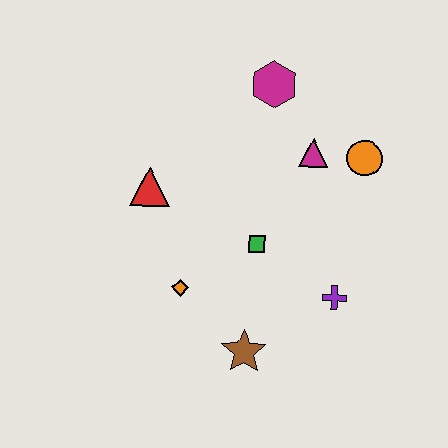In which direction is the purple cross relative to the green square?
The purple cross is to the right of the green square.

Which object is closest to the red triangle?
The orange diamond is closest to the red triangle.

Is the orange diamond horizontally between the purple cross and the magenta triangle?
No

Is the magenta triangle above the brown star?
Yes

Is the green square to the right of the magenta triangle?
No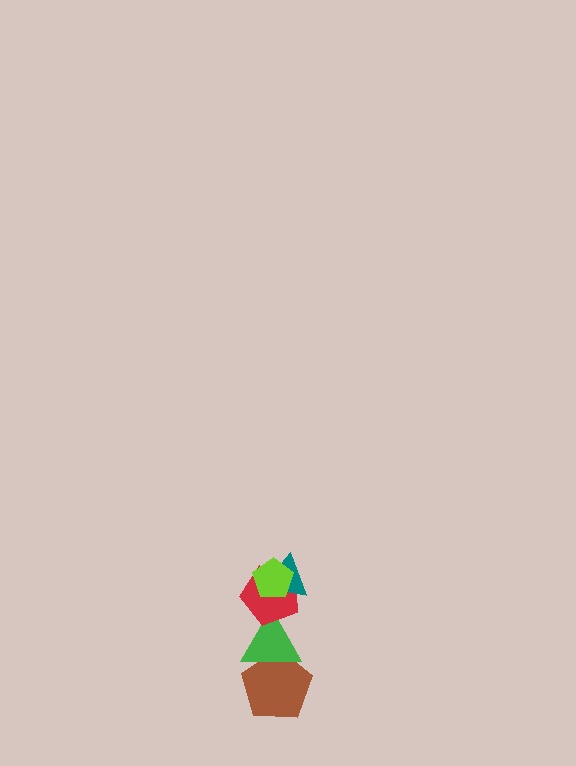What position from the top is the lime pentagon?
The lime pentagon is 1st from the top.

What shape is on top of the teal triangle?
The lime pentagon is on top of the teal triangle.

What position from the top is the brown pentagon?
The brown pentagon is 5th from the top.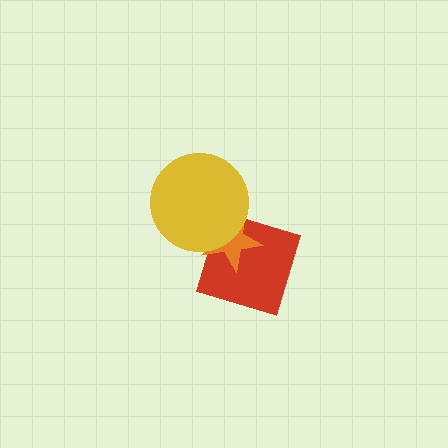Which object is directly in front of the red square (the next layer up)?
The orange star is directly in front of the red square.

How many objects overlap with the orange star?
2 objects overlap with the orange star.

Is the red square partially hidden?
Yes, it is partially covered by another shape.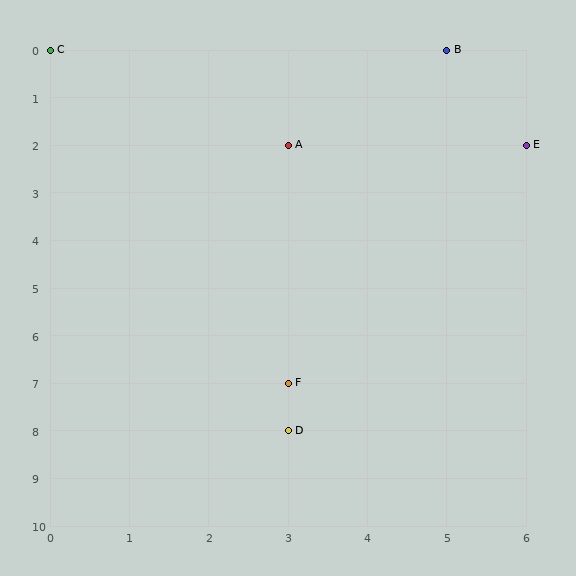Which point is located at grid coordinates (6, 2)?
Point E is at (6, 2).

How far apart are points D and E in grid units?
Points D and E are 3 columns and 6 rows apart (about 6.7 grid units diagonally).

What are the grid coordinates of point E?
Point E is at grid coordinates (6, 2).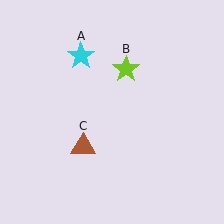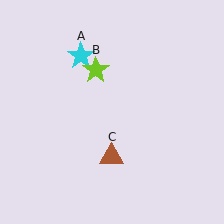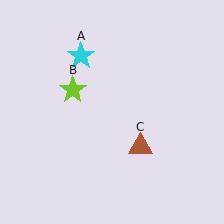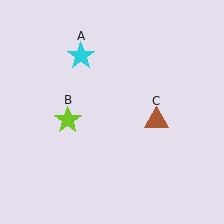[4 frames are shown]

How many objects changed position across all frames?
2 objects changed position: lime star (object B), brown triangle (object C).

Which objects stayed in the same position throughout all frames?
Cyan star (object A) remained stationary.